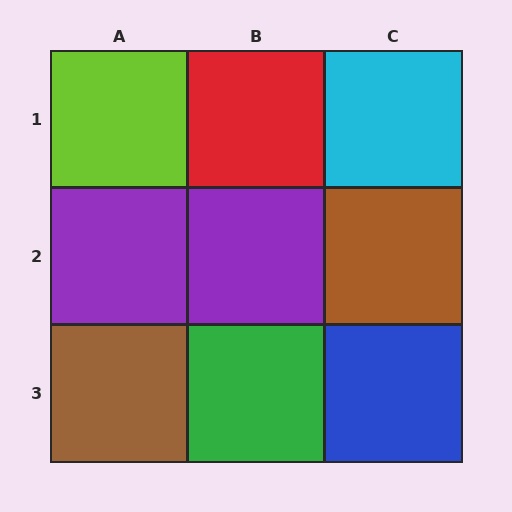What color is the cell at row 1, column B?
Red.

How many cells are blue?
1 cell is blue.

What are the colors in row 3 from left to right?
Brown, green, blue.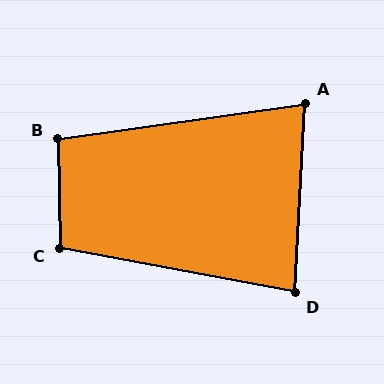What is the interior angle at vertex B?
Approximately 97 degrees (obtuse).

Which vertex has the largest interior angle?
C, at approximately 101 degrees.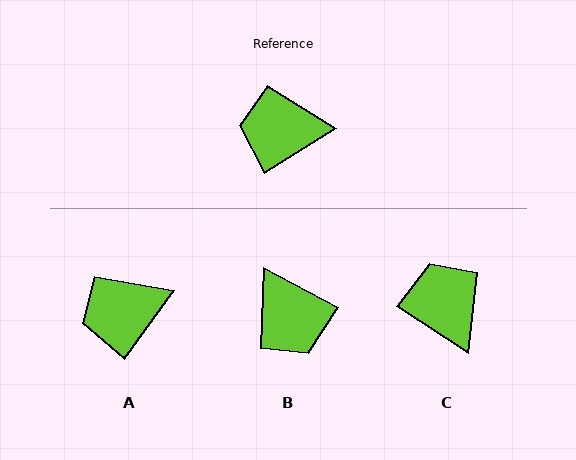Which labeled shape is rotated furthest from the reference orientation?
B, about 119 degrees away.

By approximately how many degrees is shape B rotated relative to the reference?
Approximately 119 degrees counter-clockwise.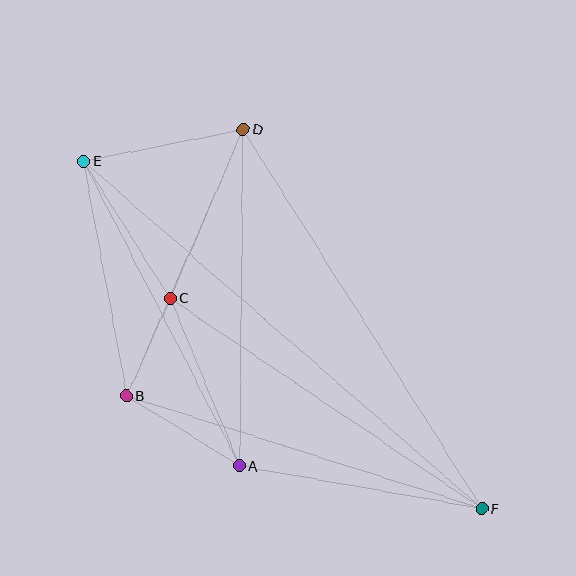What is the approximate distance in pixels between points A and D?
The distance between A and D is approximately 336 pixels.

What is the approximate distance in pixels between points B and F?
The distance between B and F is approximately 373 pixels.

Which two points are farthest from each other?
Points E and F are farthest from each other.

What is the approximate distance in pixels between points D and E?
The distance between D and E is approximately 162 pixels.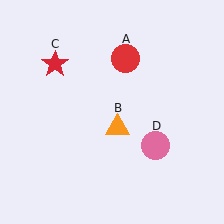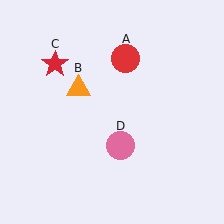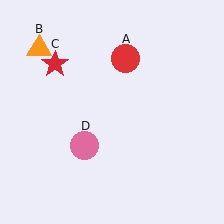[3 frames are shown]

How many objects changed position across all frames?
2 objects changed position: orange triangle (object B), pink circle (object D).